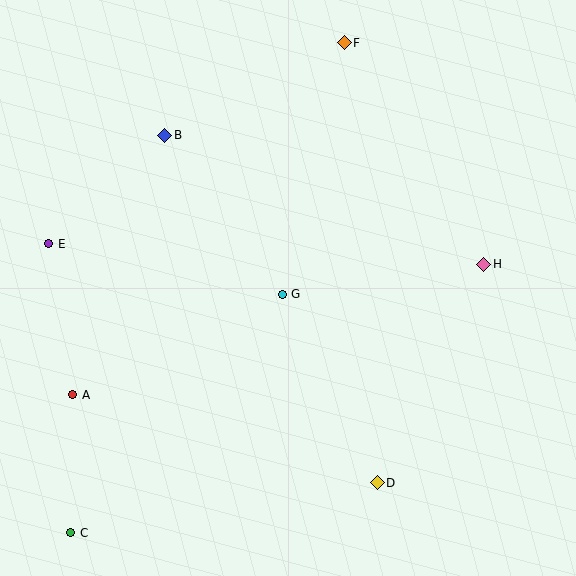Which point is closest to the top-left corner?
Point B is closest to the top-left corner.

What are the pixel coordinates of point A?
Point A is at (73, 395).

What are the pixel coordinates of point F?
Point F is at (344, 43).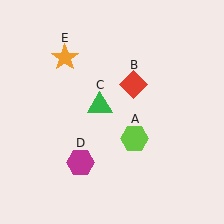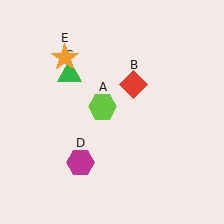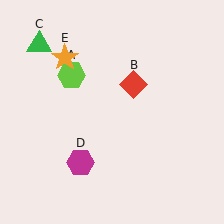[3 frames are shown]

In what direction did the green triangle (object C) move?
The green triangle (object C) moved up and to the left.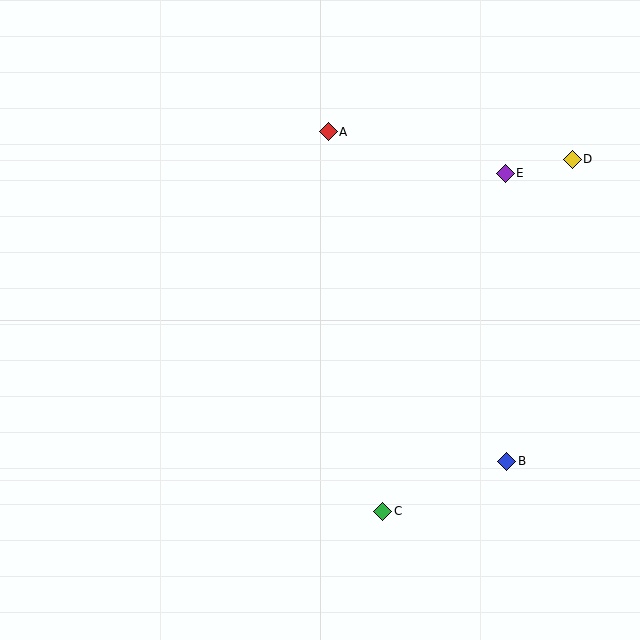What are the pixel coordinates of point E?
Point E is at (505, 173).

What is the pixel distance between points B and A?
The distance between B and A is 375 pixels.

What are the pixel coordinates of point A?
Point A is at (328, 132).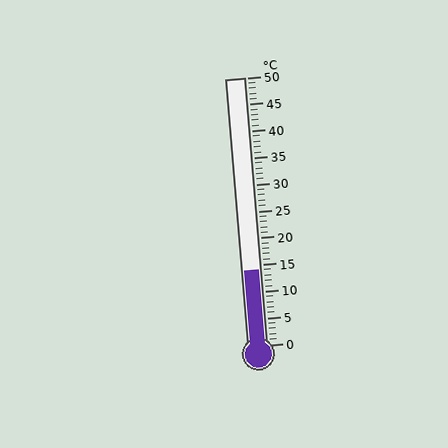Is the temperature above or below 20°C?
The temperature is below 20°C.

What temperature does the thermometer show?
The thermometer shows approximately 14°C.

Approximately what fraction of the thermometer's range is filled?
The thermometer is filled to approximately 30% of its range.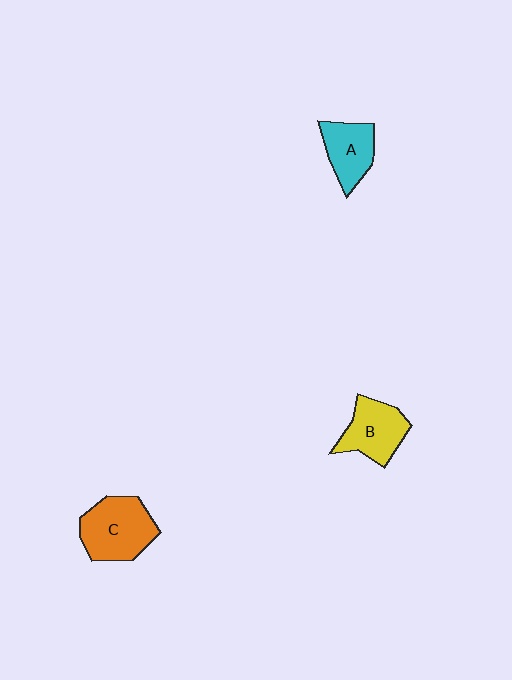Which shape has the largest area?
Shape C (orange).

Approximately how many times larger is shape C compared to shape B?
Approximately 1.2 times.